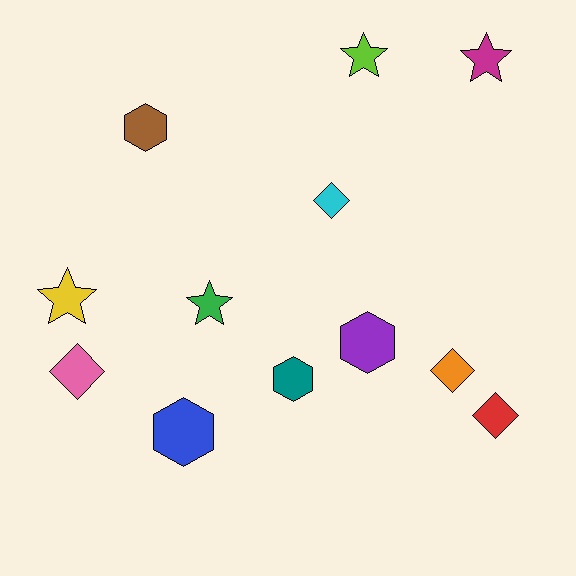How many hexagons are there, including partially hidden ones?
There are 4 hexagons.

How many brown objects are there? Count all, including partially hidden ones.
There is 1 brown object.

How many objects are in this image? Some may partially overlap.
There are 12 objects.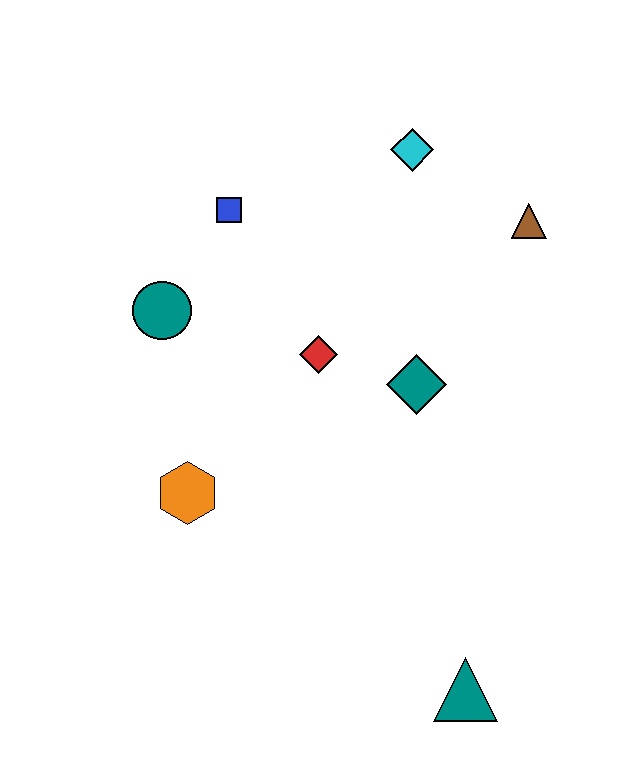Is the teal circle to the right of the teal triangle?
No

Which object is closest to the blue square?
The teal circle is closest to the blue square.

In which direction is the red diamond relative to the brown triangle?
The red diamond is to the left of the brown triangle.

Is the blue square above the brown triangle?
Yes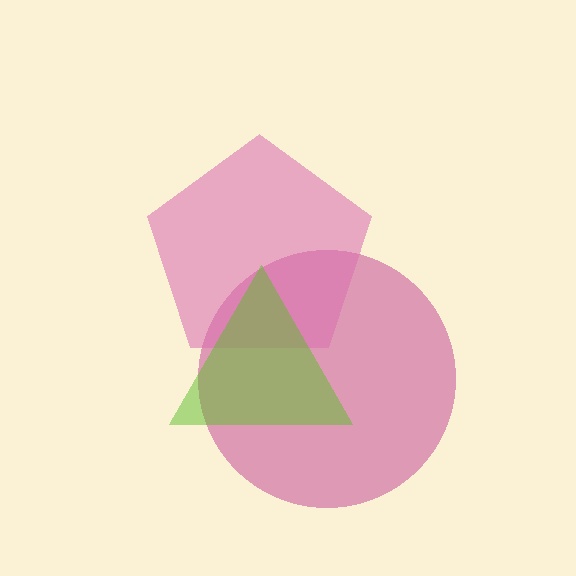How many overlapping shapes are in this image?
There are 3 overlapping shapes in the image.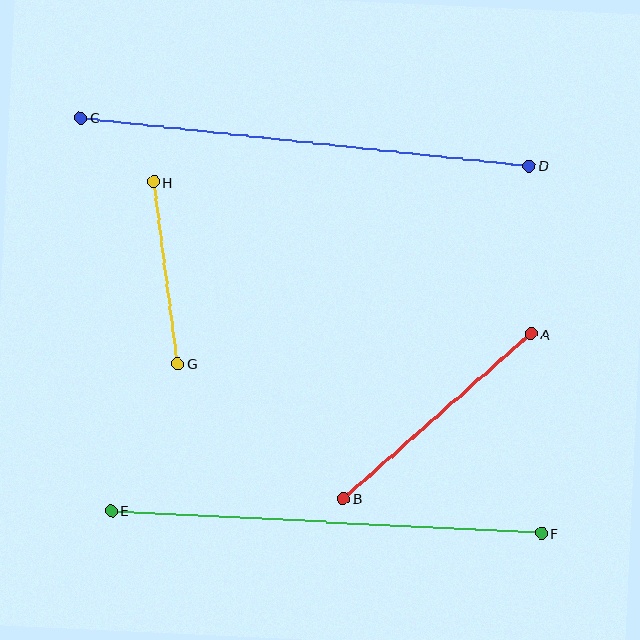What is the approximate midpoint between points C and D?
The midpoint is at approximately (305, 142) pixels.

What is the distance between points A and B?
The distance is approximately 250 pixels.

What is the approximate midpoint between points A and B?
The midpoint is at approximately (438, 416) pixels.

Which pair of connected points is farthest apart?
Points C and D are farthest apart.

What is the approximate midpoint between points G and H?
The midpoint is at approximately (166, 273) pixels.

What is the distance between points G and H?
The distance is approximately 184 pixels.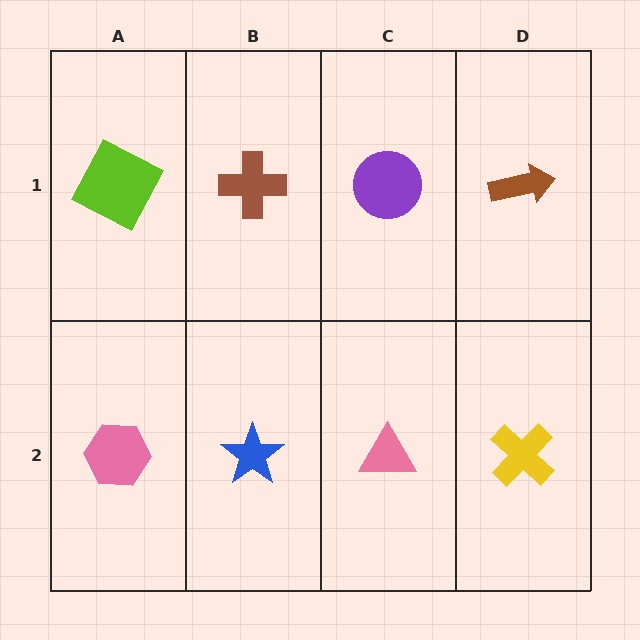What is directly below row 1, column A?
A pink hexagon.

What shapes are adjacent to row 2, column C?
A purple circle (row 1, column C), a blue star (row 2, column B), a yellow cross (row 2, column D).